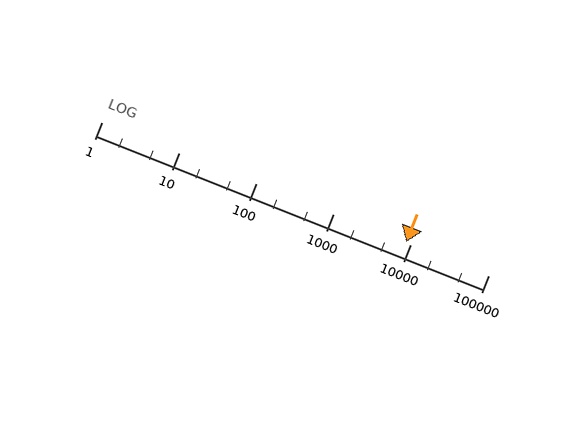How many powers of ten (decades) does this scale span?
The scale spans 5 decades, from 1 to 100000.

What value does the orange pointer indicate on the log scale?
The pointer indicates approximately 8700.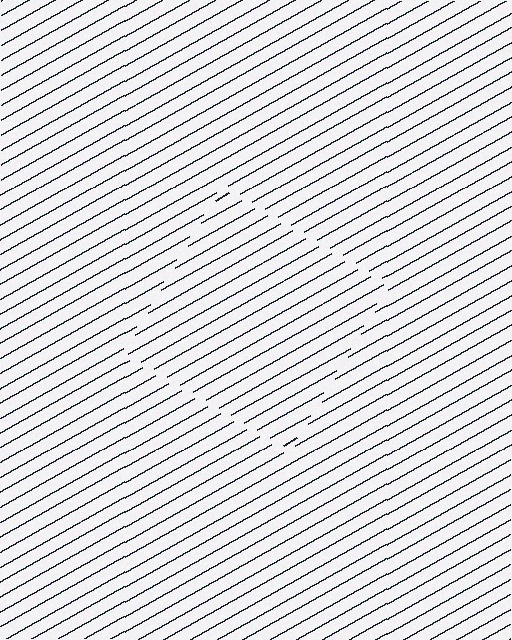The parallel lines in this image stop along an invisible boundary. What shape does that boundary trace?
An illusory square. The interior of the shape contains the same grating, shifted by half a period — the contour is defined by the phase discontinuity where line-ends from the inner and outer gratings abut.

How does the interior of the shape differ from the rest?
The interior of the shape contains the same grating, shifted by half a period — the contour is defined by the phase discontinuity where line-ends from the inner and outer gratings abut.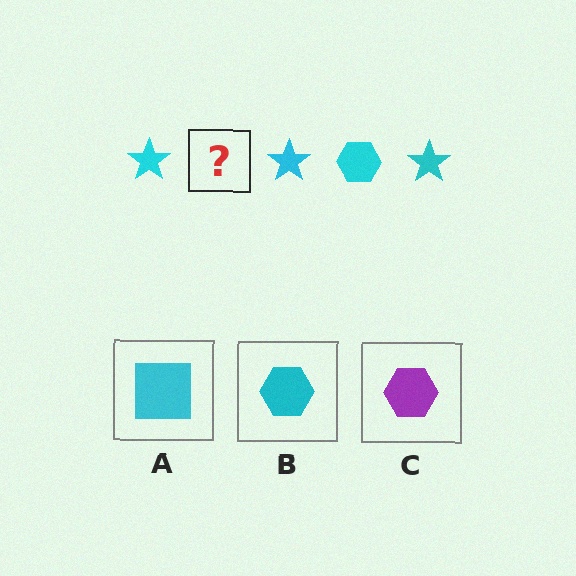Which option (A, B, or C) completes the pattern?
B.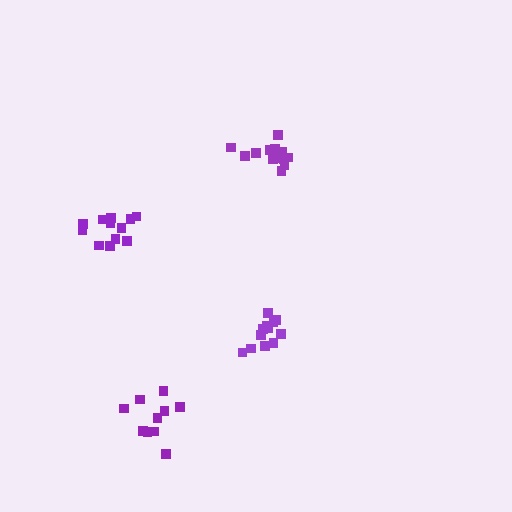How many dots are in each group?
Group 1: 12 dots, Group 2: 13 dots, Group 3: 12 dots, Group 4: 12 dots (49 total).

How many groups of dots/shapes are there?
There are 4 groups.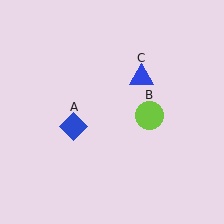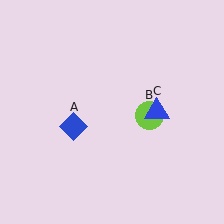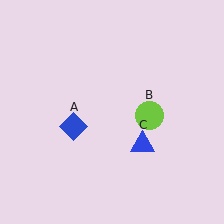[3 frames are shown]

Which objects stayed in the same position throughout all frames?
Blue diamond (object A) and lime circle (object B) remained stationary.